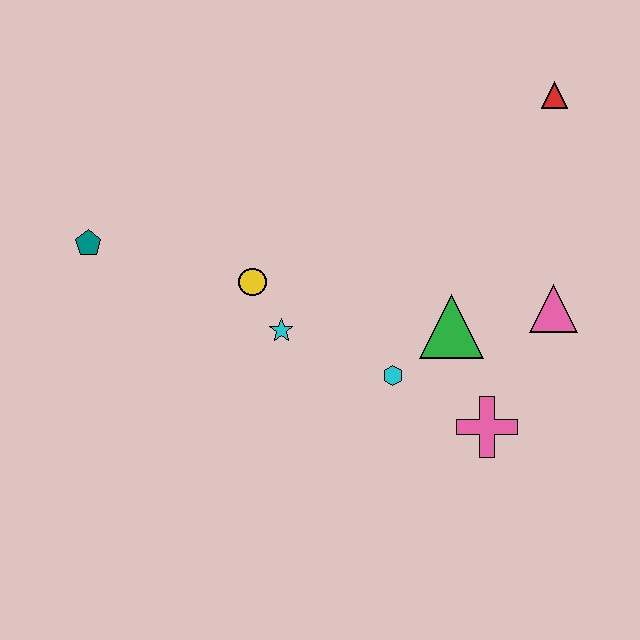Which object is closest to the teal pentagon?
The yellow circle is closest to the teal pentagon.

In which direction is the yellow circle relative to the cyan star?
The yellow circle is above the cyan star.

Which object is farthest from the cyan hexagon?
The teal pentagon is farthest from the cyan hexagon.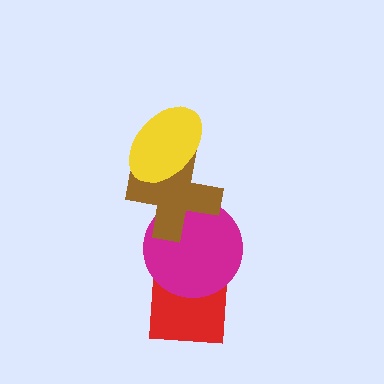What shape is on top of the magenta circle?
The brown cross is on top of the magenta circle.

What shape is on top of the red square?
The magenta circle is on top of the red square.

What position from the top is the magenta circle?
The magenta circle is 3rd from the top.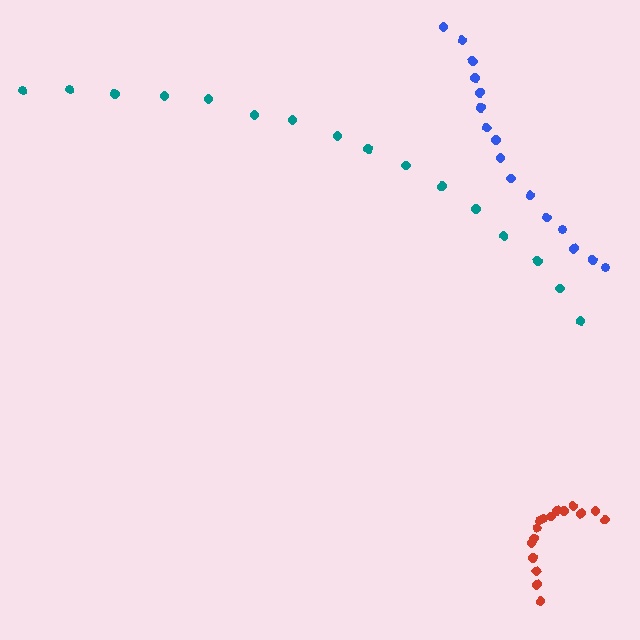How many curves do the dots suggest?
There are 3 distinct paths.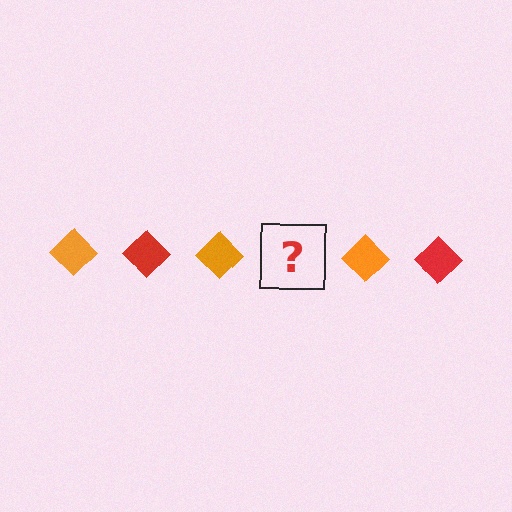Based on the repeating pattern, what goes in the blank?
The blank should be a red diamond.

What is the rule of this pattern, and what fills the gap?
The rule is that the pattern cycles through orange, red diamonds. The gap should be filled with a red diamond.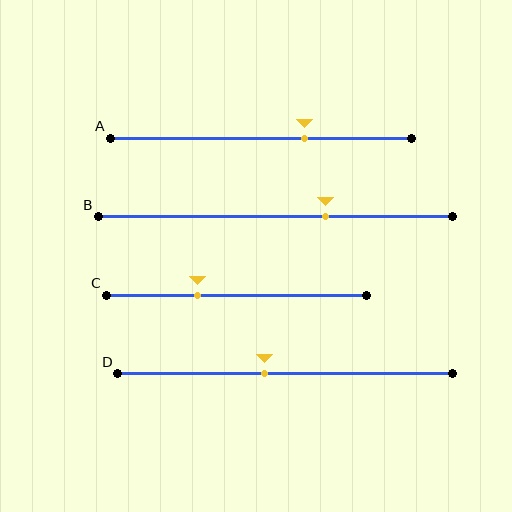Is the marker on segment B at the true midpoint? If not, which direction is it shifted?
No, the marker on segment B is shifted to the right by about 14% of the segment length.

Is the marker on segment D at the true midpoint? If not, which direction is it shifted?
No, the marker on segment D is shifted to the left by about 6% of the segment length.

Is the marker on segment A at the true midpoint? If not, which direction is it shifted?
No, the marker on segment A is shifted to the right by about 15% of the segment length.